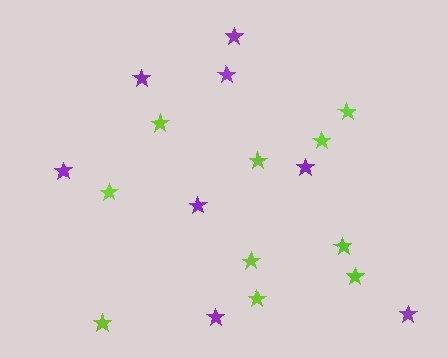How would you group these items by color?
There are 2 groups: one group of lime stars (10) and one group of purple stars (8).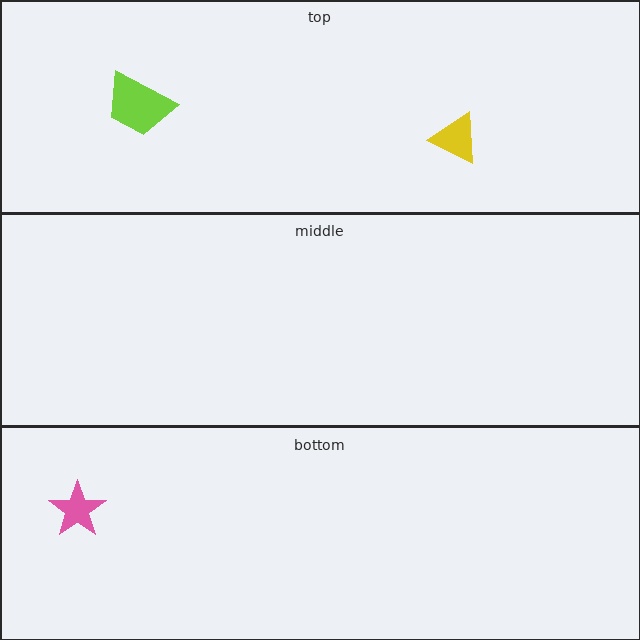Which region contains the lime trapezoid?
The top region.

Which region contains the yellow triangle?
The top region.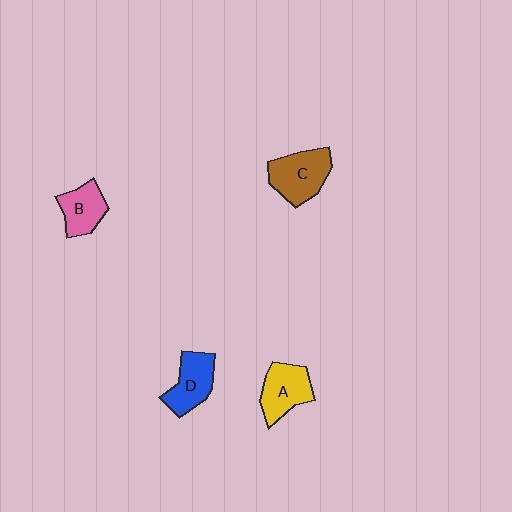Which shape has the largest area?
Shape C (brown).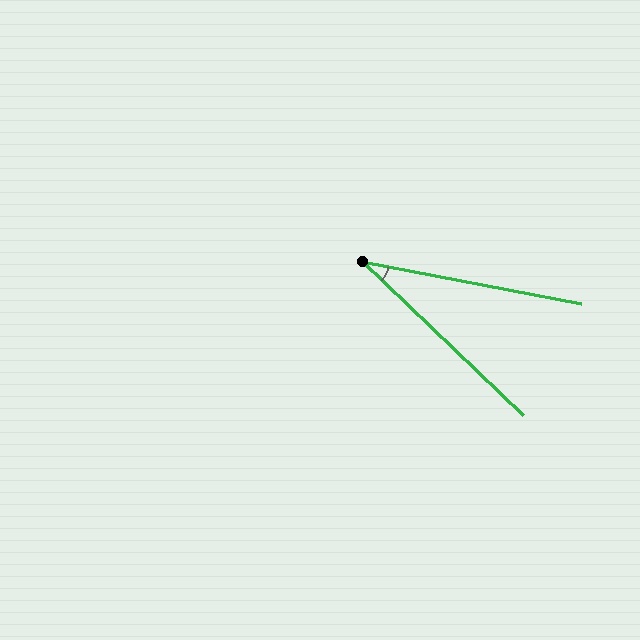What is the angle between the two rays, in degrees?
Approximately 33 degrees.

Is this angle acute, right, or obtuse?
It is acute.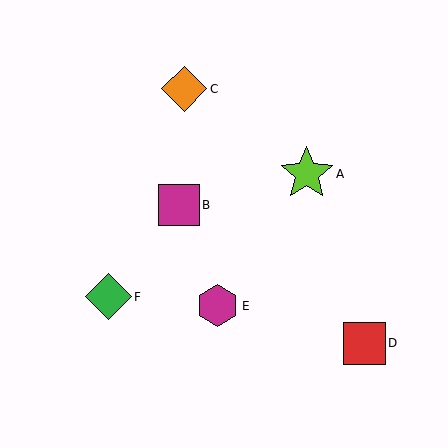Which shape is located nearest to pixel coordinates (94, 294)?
The green diamond (labeled F) at (108, 297) is nearest to that location.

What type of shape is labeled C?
Shape C is an orange diamond.